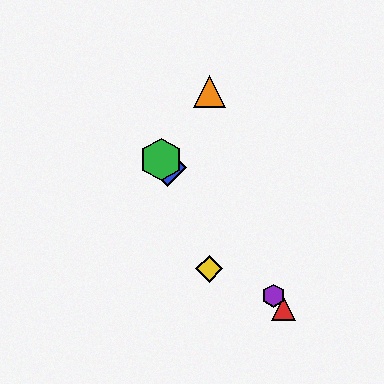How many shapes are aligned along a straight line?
4 shapes (the red triangle, the blue diamond, the green hexagon, the purple hexagon) are aligned along a straight line.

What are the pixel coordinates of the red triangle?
The red triangle is at (284, 308).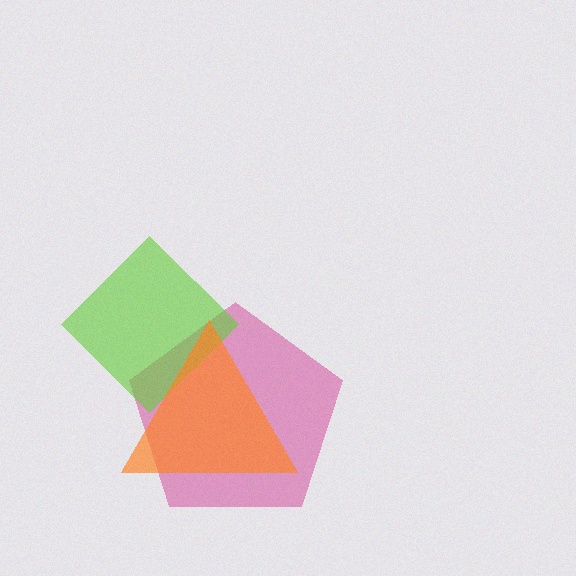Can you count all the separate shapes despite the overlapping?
Yes, there are 3 separate shapes.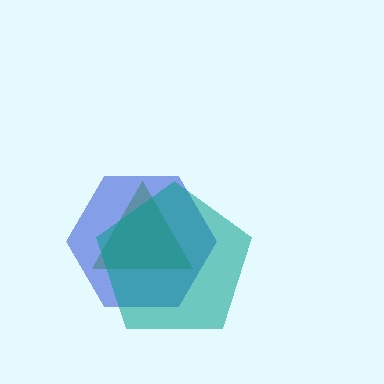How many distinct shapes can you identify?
There are 3 distinct shapes: a lime triangle, a blue hexagon, a teal pentagon.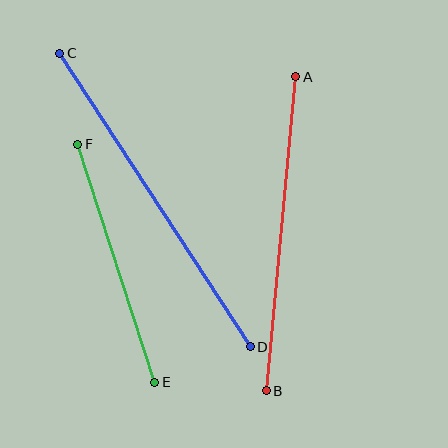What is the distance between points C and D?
The distance is approximately 350 pixels.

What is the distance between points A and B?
The distance is approximately 315 pixels.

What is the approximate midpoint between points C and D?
The midpoint is at approximately (155, 200) pixels.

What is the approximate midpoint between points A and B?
The midpoint is at approximately (281, 234) pixels.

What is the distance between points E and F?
The distance is approximately 250 pixels.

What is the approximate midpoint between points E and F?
The midpoint is at approximately (116, 263) pixels.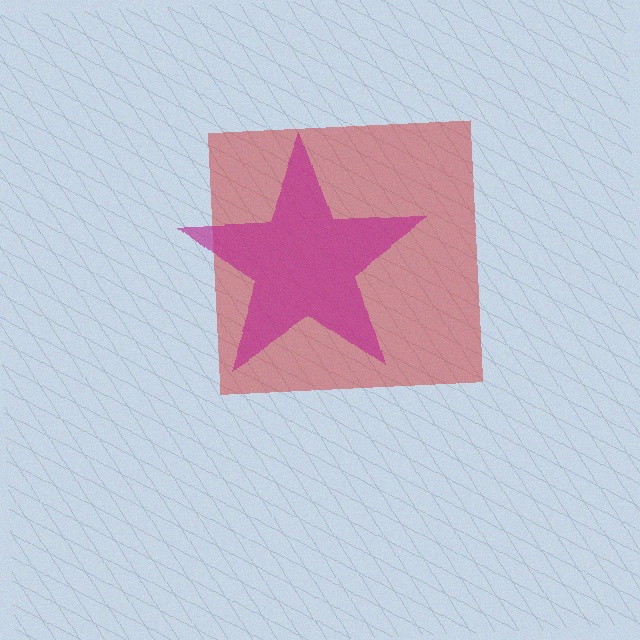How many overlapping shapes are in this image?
There are 2 overlapping shapes in the image.